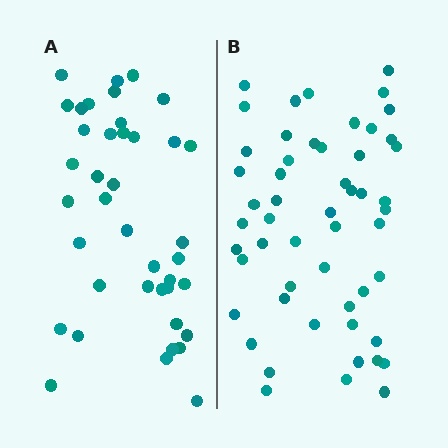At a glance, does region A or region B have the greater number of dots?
Region B (the right region) has more dots.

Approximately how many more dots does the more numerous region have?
Region B has approximately 15 more dots than region A.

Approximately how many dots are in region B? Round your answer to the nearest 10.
About 50 dots. (The exact count is 53, which rounds to 50.)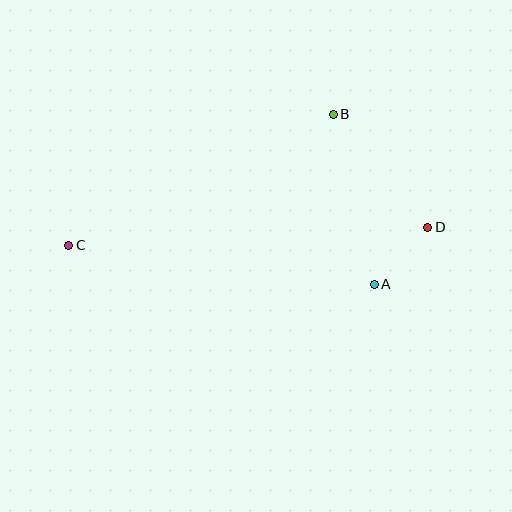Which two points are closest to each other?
Points A and D are closest to each other.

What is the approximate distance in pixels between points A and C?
The distance between A and C is approximately 308 pixels.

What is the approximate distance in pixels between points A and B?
The distance between A and B is approximately 175 pixels.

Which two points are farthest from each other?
Points C and D are farthest from each other.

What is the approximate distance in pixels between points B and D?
The distance between B and D is approximately 147 pixels.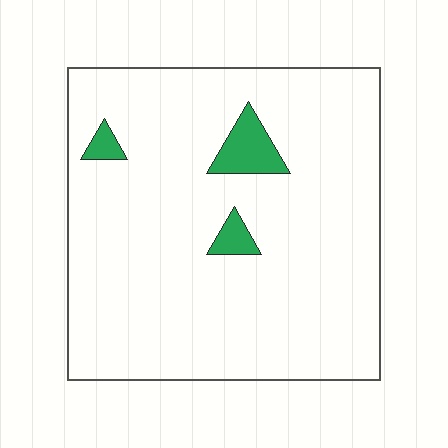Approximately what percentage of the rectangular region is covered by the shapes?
Approximately 5%.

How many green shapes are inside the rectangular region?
3.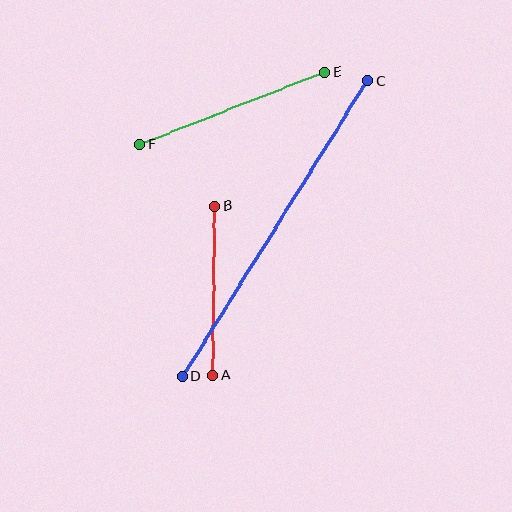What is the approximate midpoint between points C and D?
The midpoint is at approximately (275, 229) pixels.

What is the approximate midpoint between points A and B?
The midpoint is at approximately (214, 290) pixels.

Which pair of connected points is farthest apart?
Points C and D are farthest apart.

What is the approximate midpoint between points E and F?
The midpoint is at approximately (232, 108) pixels.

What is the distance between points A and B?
The distance is approximately 169 pixels.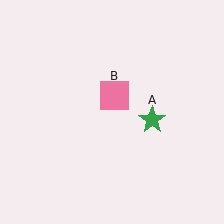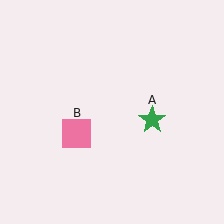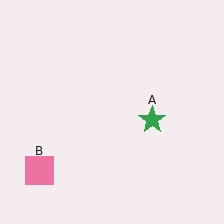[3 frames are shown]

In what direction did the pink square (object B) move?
The pink square (object B) moved down and to the left.